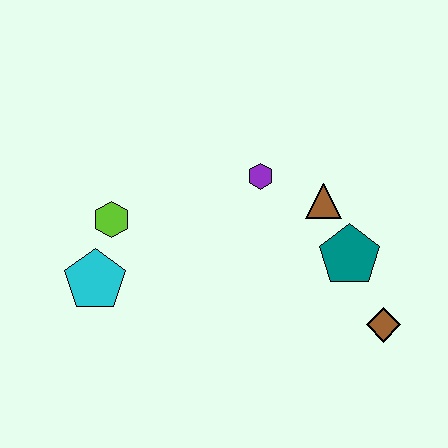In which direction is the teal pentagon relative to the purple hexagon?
The teal pentagon is to the right of the purple hexagon.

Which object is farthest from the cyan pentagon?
The brown diamond is farthest from the cyan pentagon.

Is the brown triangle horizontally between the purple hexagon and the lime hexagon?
No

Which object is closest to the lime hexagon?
The cyan pentagon is closest to the lime hexagon.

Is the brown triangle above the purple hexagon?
No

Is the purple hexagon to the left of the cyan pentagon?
No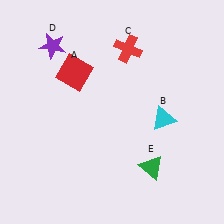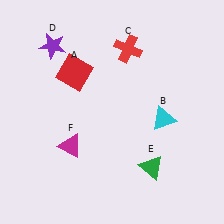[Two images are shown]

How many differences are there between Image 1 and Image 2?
There is 1 difference between the two images.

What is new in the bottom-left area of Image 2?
A magenta triangle (F) was added in the bottom-left area of Image 2.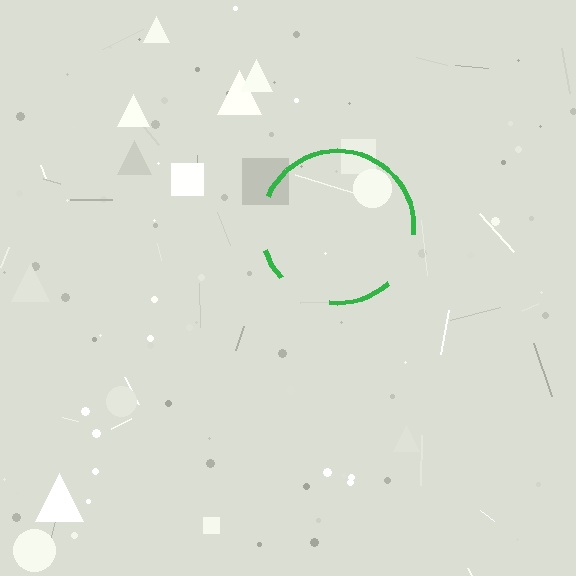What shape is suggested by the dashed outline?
The dashed outline suggests a circle.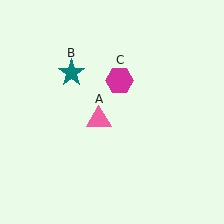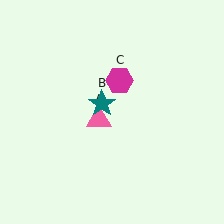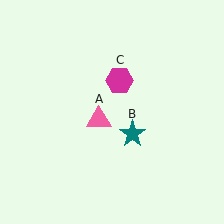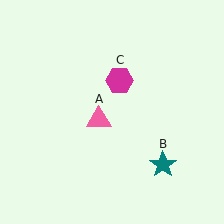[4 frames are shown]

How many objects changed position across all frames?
1 object changed position: teal star (object B).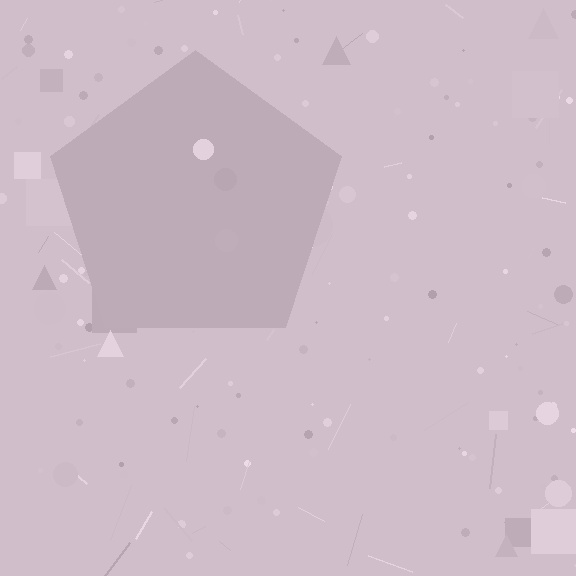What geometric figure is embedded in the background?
A pentagon is embedded in the background.